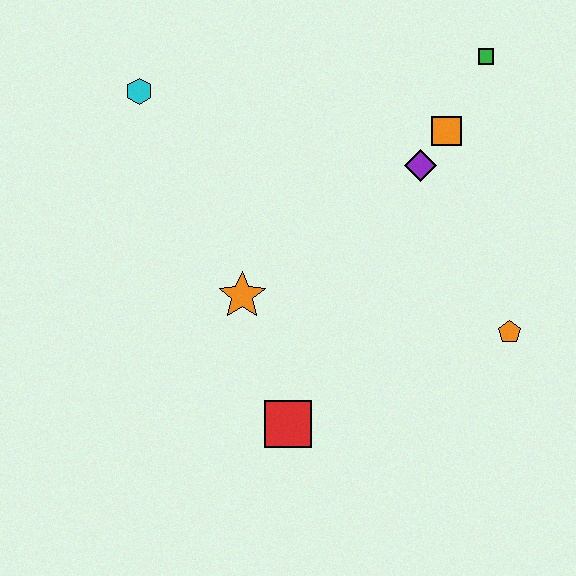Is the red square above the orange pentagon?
No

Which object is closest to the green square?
The orange square is closest to the green square.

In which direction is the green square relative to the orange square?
The green square is above the orange square.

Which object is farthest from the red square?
The green square is farthest from the red square.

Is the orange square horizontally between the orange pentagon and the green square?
No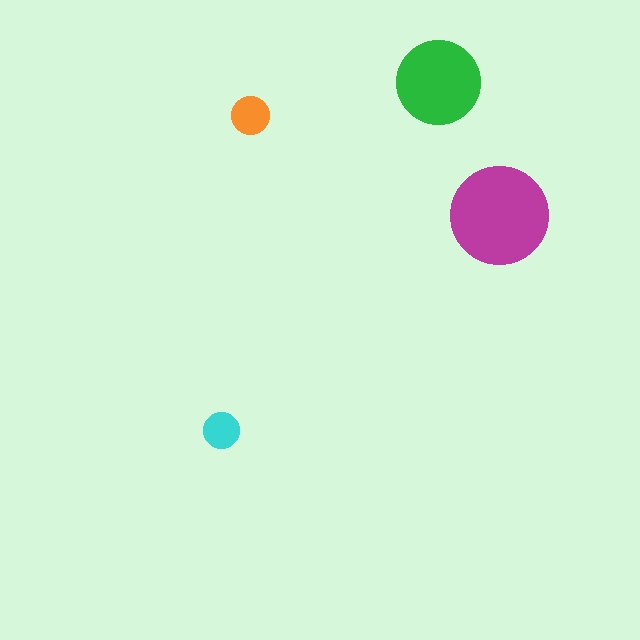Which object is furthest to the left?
The cyan circle is leftmost.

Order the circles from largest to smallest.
the magenta one, the green one, the orange one, the cyan one.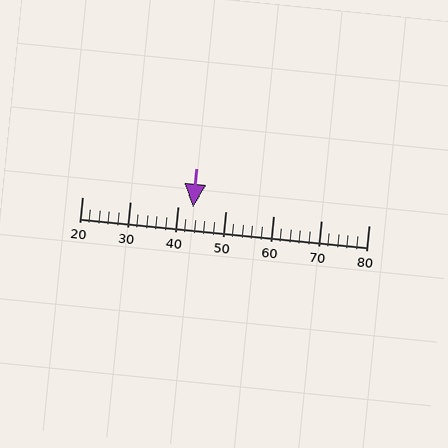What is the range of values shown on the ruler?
The ruler shows values from 20 to 80.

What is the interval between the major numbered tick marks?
The major tick marks are spaced 10 units apart.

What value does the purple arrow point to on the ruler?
The purple arrow points to approximately 43.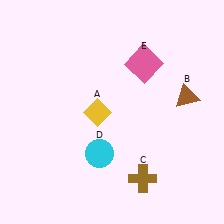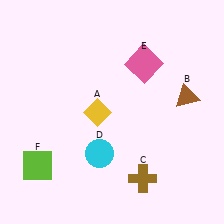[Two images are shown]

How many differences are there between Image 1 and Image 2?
There is 1 difference between the two images.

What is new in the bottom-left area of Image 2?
A lime square (F) was added in the bottom-left area of Image 2.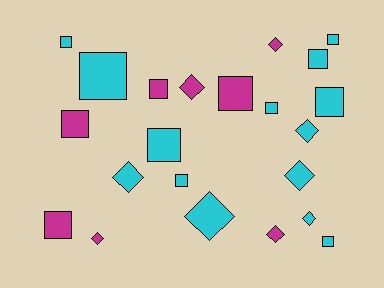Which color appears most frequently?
Cyan, with 14 objects.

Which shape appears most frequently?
Square, with 13 objects.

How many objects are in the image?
There are 22 objects.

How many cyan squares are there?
There are 9 cyan squares.